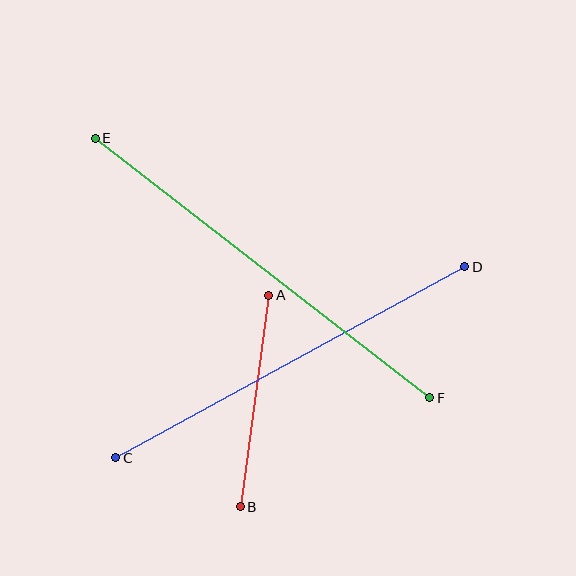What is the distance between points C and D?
The distance is approximately 398 pixels.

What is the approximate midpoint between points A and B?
The midpoint is at approximately (254, 401) pixels.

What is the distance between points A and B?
The distance is approximately 213 pixels.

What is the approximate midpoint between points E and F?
The midpoint is at approximately (262, 268) pixels.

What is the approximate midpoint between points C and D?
The midpoint is at approximately (290, 362) pixels.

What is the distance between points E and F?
The distance is approximately 423 pixels.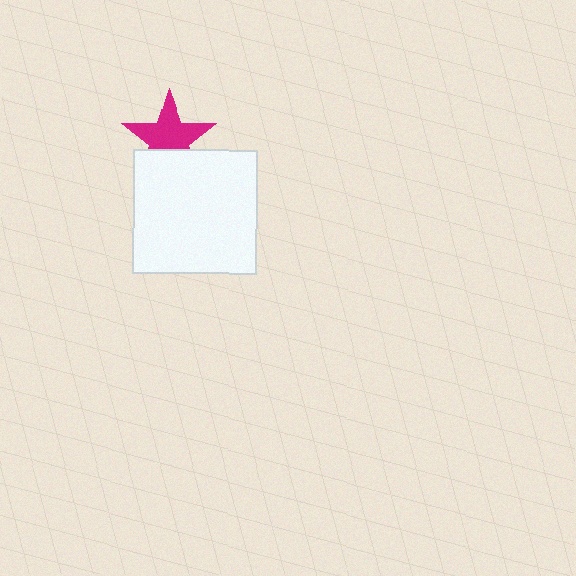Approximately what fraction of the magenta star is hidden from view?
Roughly 32% of the magenta star is hidden behind the white square.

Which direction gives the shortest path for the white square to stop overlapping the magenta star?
Moving down gives the shortest separation.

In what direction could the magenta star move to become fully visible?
The magenta star could move up. That would shift it out from behind the white square entirely.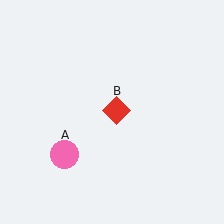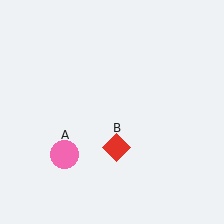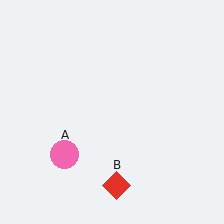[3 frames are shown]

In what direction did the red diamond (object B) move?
The red diamond (object B) moved down.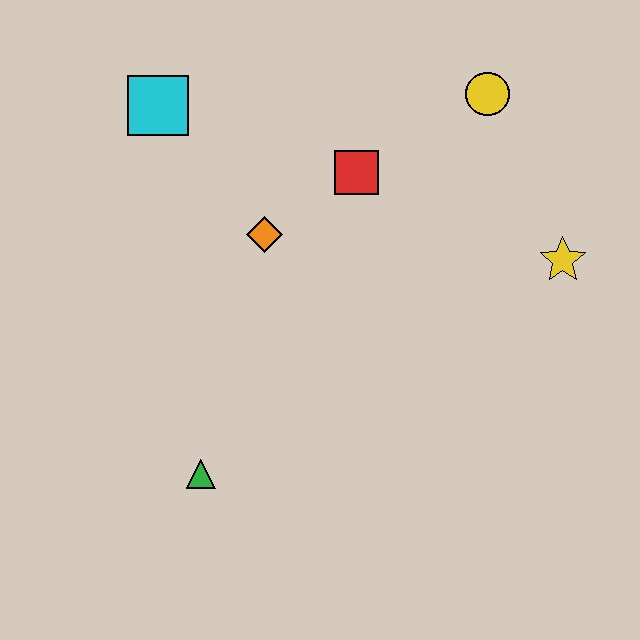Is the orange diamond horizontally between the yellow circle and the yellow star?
No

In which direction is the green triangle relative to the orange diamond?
The green triangle is below the orange diamond.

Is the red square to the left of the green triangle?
No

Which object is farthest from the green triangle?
The yellow circle is farthest from the green triangle.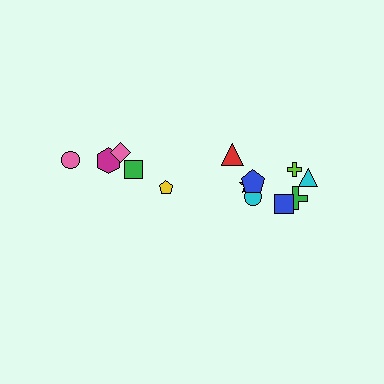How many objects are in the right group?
There are 8 objects.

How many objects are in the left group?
There are 5 objects.